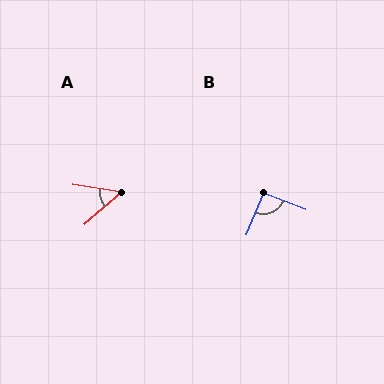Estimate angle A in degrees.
Approximately 49 degrees.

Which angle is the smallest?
A, at approximately 49 degrees.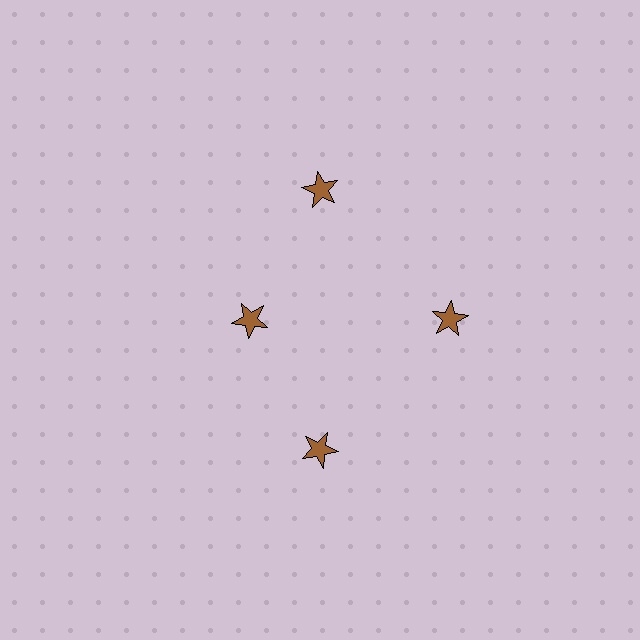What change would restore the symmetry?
The symmetry would be restored by moving it outward, back onto the ring so that all 4 stars sit at equal angles and equal distance from the center.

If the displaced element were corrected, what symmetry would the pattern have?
It would have 4-fold rotational symmetry — the pattern would map onto itself every 90 degrees.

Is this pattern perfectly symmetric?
No. The 4 brown stars are arranged in a ring, but one element near the 9 o'clock position is pulled inward toward the center, breaking the 4-fold rotational symmetry.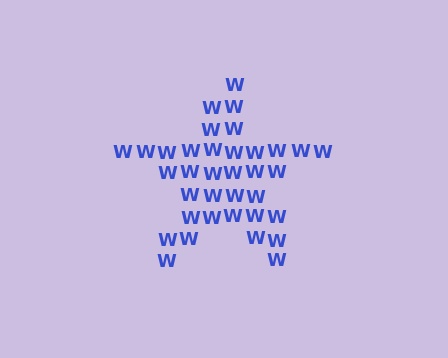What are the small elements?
The small elements are letter W's.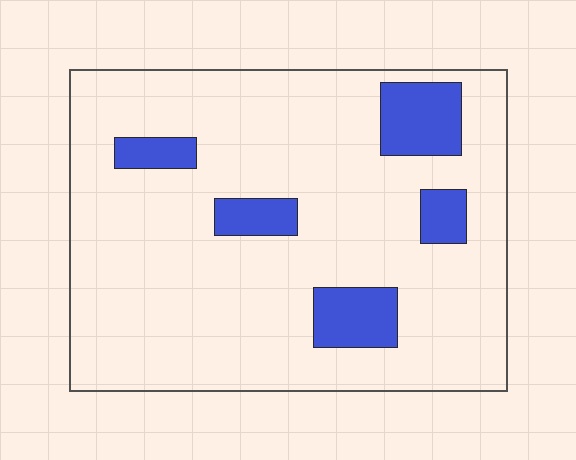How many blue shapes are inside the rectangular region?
5.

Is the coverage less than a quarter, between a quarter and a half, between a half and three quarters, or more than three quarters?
Less than a quarter.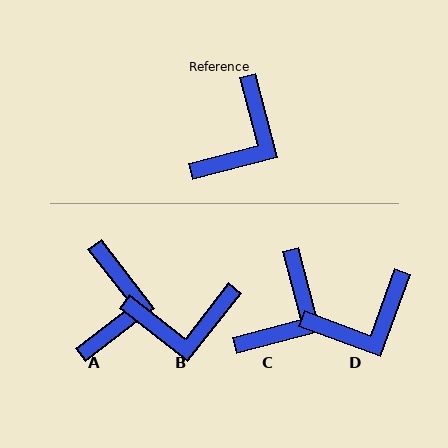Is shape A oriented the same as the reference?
No, it is off by about 23 degrees.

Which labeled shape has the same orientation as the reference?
C.